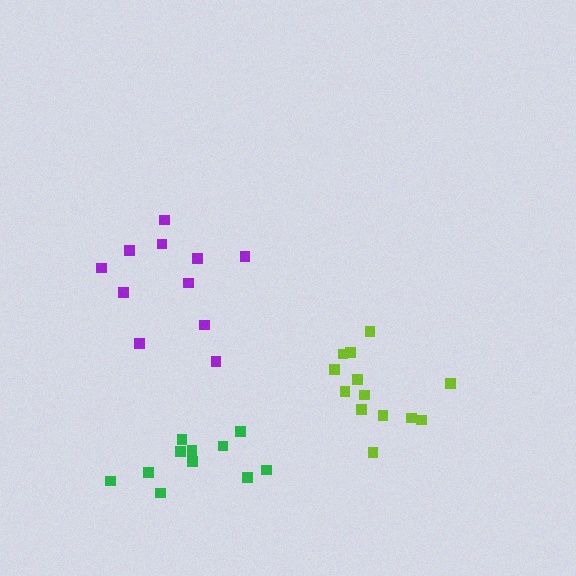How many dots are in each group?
Group 1: 11 dots, Group 2: 13 dots, Group 3: 11 dots (35 total).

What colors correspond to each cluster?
The clusters are colored: purple, lime, green.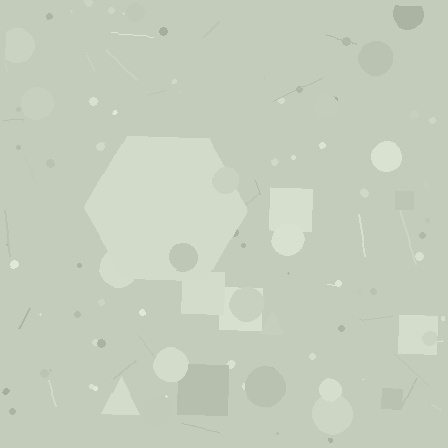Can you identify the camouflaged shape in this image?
The camouflaged shape is a hexagon.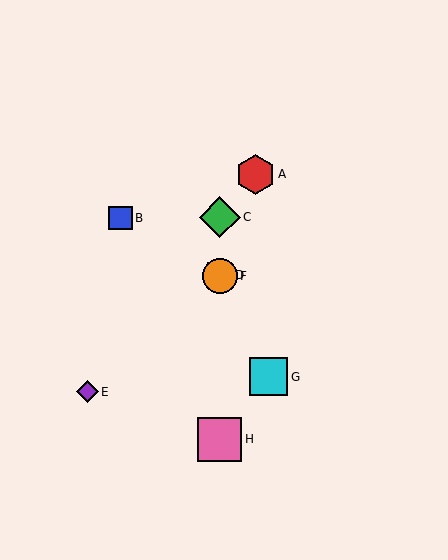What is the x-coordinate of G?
Object G is at x≈268.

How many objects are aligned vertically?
4 objects (C, D, F, H) are aligned vertically.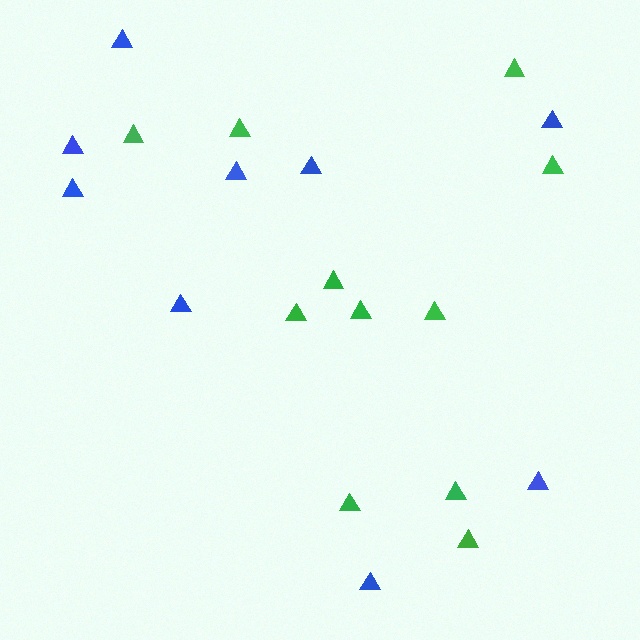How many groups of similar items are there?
There are 2 groups: one group of blue triangles (9) and one group of green triangles (11).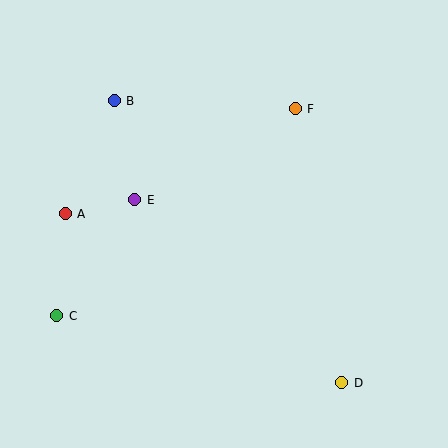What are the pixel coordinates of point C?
Point C is at (57, 316).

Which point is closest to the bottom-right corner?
Point D is closest to the bottom-right corner.